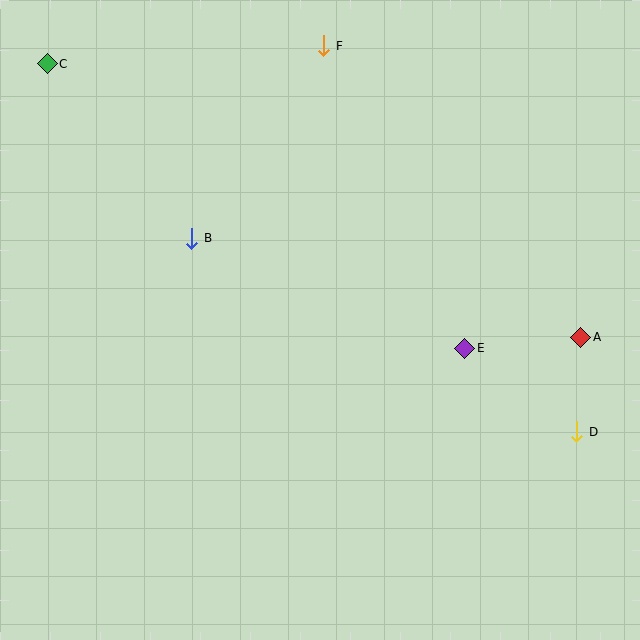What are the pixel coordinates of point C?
Point C is at (47, 64).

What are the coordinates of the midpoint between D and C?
The midpoint between D and C is at (312, 248).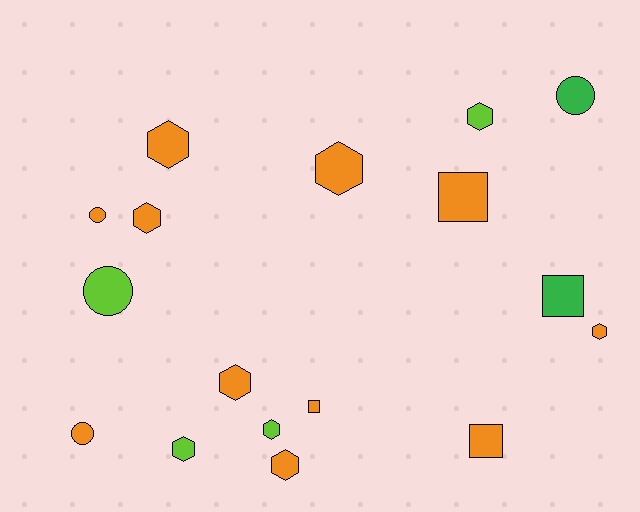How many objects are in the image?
There are 17 objects.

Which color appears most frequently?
Orange, with 11 objects.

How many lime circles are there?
There is 1 lime circle.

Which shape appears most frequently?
Hexagon, with 9 objects.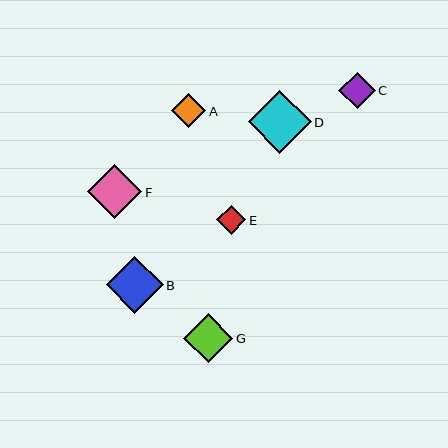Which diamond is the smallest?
Diamond E is the smallest with a size of approximately 29 pixels.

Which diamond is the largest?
Diamond D is the largest with a size of approximately 62 pixels.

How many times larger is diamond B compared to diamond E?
Diamond B is approximately 2.0 times the size of diamond E.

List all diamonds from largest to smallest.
From largest to smallest: D, B, F, G, C, A, E.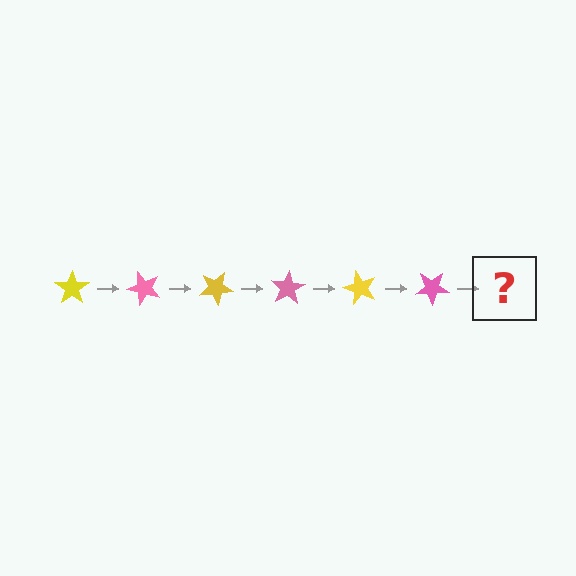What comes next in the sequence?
The next element should be a yellow star, rotated 300 degrees from the start.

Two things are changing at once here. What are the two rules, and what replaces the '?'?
The two rules are that it rotates 50 degrees each step and the color cycles through yellow and pink. The '?' should be a yellow star, rotated 300 degrees from the start.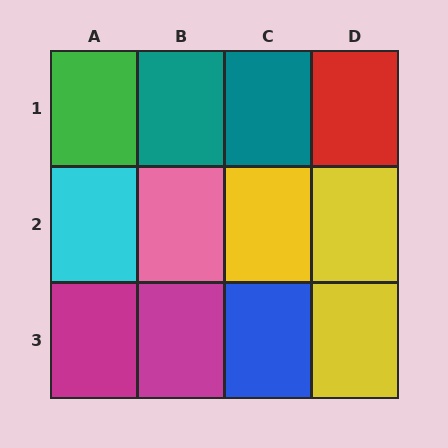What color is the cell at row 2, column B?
Pink.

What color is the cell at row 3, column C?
Blue.